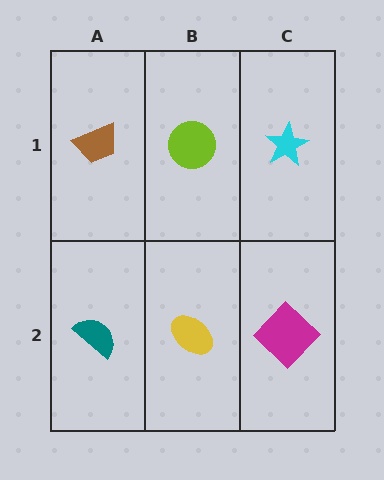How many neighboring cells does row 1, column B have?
3.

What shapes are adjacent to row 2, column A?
A brown trapezoid (row 1, column A), a yellow ellipse (row 2, column B).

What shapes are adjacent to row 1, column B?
A yellow ellipse (row 2, column B), a brown trapezoid (row 1, column A), a cyan star (row 1, column C).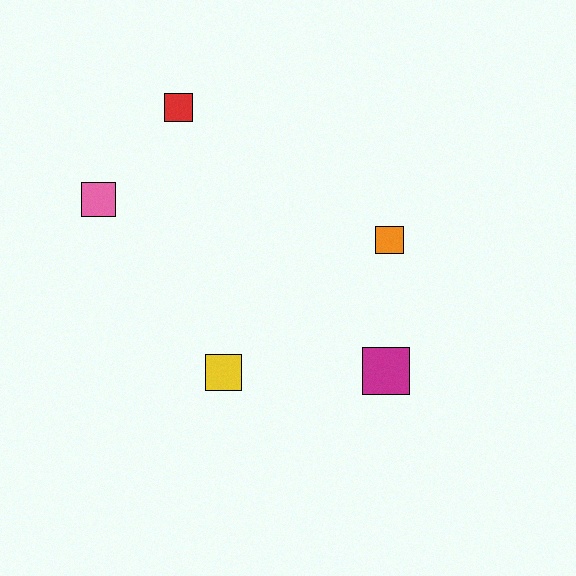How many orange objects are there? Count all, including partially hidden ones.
There is 1 orange object.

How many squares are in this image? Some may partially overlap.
There are 5 squares.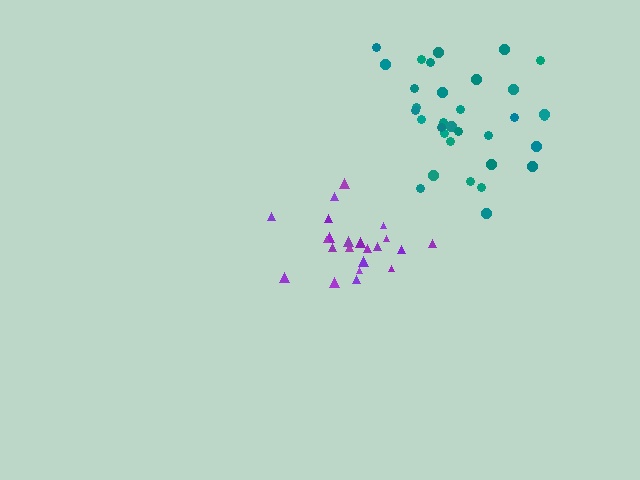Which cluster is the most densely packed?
Purple.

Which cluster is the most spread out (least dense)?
Teal.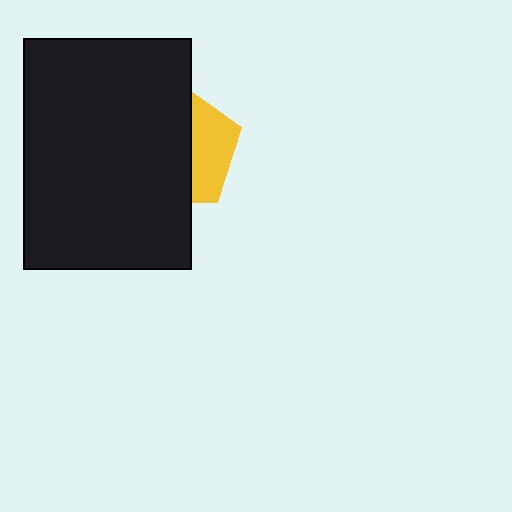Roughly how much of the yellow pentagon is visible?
A small part of it is visible (roughly 35%).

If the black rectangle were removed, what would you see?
You would see the complete yellow pentagon.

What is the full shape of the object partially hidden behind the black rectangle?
The partially hidden object is a yellow pentagon.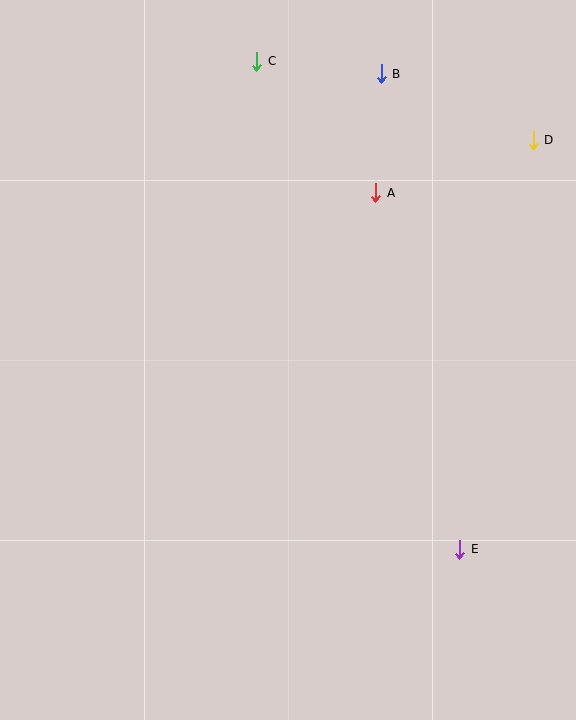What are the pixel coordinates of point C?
Point C is at (257, 61).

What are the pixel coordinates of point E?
Point E is at (460, 549).